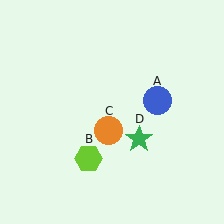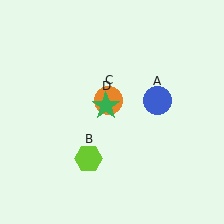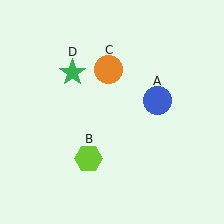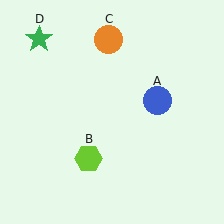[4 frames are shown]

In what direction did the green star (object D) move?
The green star (object D) moved up and to the left.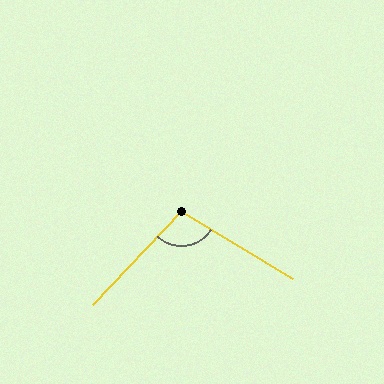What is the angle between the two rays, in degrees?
Approximately 103 degrees.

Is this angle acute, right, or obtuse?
It is obtuse.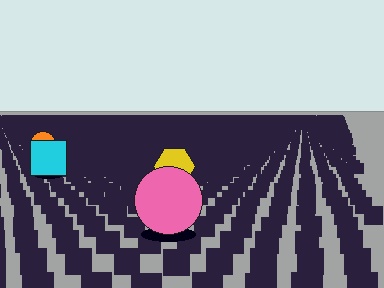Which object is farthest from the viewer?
The orange circle is farthest from the viewer. It appears smaller and the ground texture around it is denser.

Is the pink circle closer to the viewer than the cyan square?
Yes. The pink circle is closer — you can tell from the texture gradient: the ground texture is coarser near it.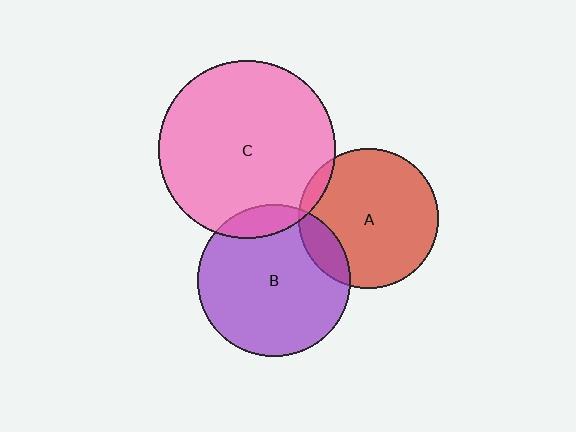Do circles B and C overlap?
Yes.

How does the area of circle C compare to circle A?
Approximately 1.6 times.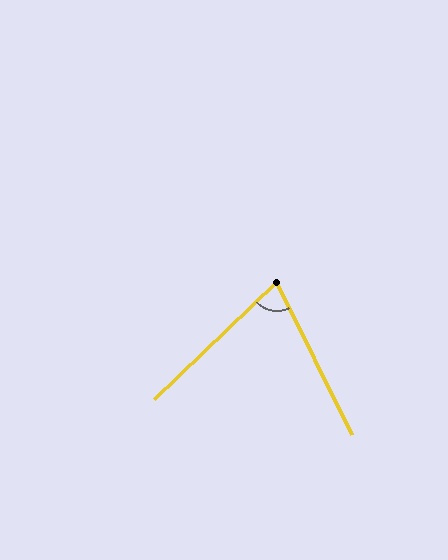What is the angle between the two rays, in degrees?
Approximately 72 degrees.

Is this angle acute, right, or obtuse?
It is acute.